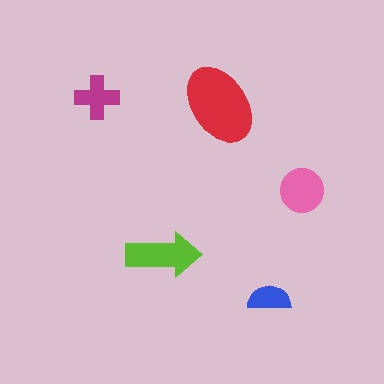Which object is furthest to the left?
The magenta cross is leftmost.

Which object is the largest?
The red ellipse.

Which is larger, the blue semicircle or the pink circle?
The pink circle.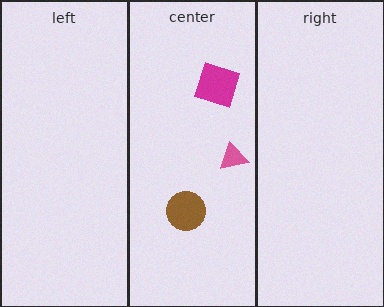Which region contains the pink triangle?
The center region.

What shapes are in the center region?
The pink triangle, the magenta square, the brown circle.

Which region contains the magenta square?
The center region.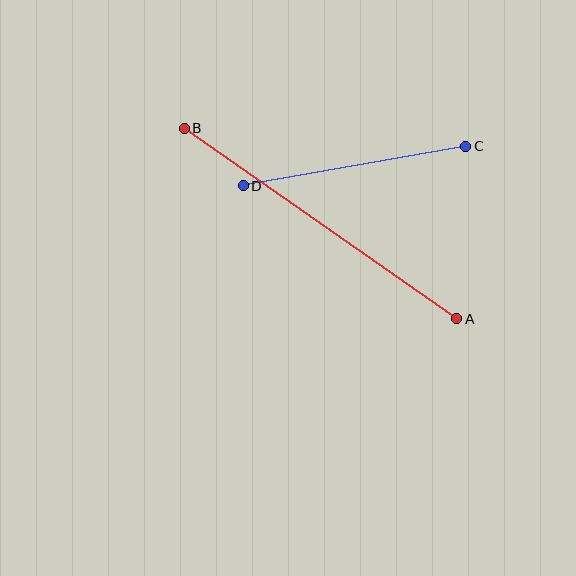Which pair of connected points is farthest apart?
Points A and B are farthest apart.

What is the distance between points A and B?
The distance is approximately 332 pixels.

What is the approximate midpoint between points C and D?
The midpoint is at approximately (354, 166) pixels.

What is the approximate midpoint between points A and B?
The midpoint is at approximately (320, 224) pixels.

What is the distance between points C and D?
The distance is approximately 226 pixels.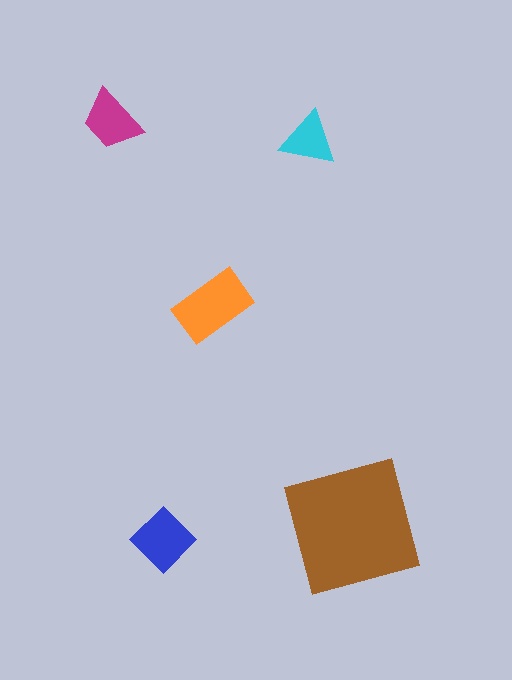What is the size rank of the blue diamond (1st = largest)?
3rd.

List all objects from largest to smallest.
The brown square, the orange rectangle, the blue diamond, the magenta trapezoid, the cyan triangle.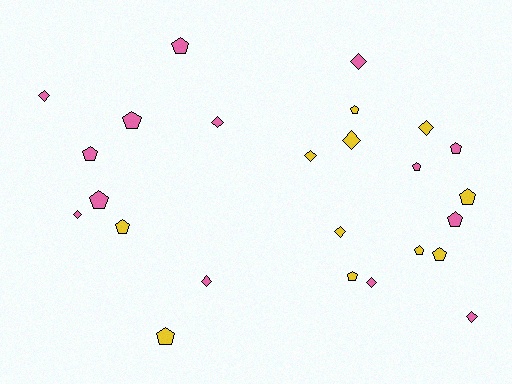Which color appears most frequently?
Pink, with 14 objects.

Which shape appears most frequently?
Pentagon, with 14 objects.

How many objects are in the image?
There are 25 objects.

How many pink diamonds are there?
There are 7 pink diamonds.